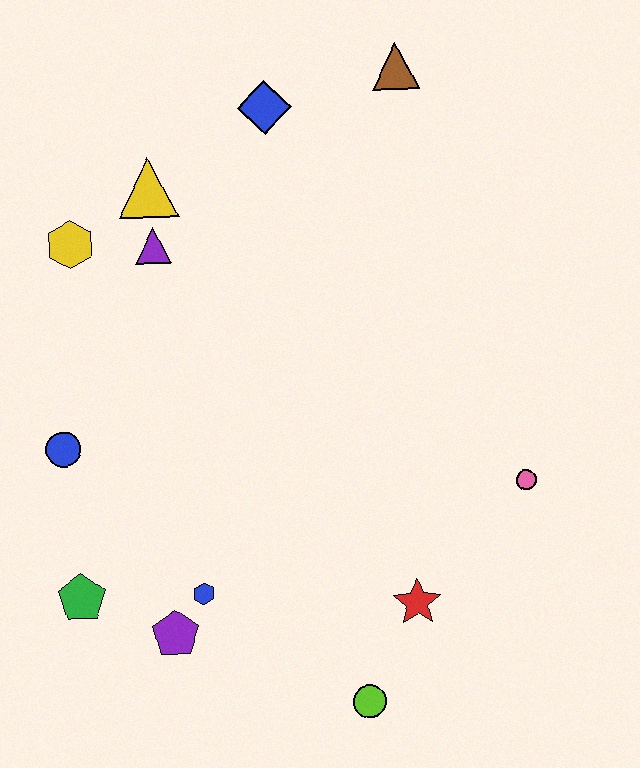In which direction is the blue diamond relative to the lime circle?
The blue diamond is above the lime circle.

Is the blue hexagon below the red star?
No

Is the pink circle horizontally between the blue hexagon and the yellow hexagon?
No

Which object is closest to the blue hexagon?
The purple pentagon is closest to the blue hexagon.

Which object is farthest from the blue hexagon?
The brown triangle is farthest from the blue hexagon.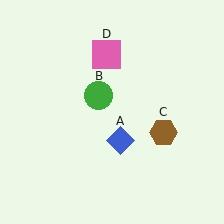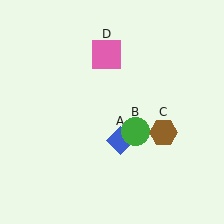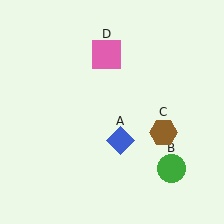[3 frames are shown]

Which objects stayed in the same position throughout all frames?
Blue diamond (object A) and brown hexagon (object C) and pink square (object D) remained stationary.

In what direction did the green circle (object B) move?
The green circle (object B) moved down and to the right.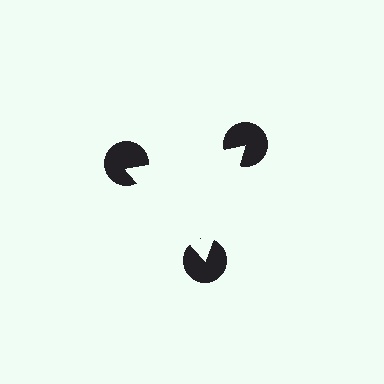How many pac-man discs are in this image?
There are 3 — one at each vertex of the illusory triangle.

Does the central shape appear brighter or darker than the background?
It typically appears slightly brighter than the background, even though no actual brightness change is drawn.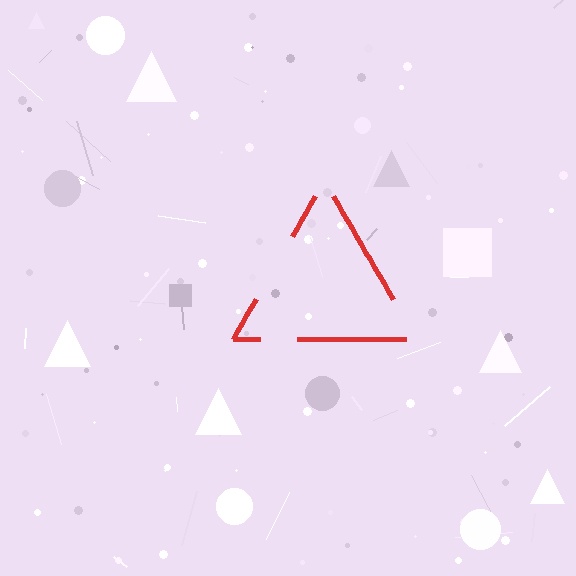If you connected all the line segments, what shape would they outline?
They would outline a triangle.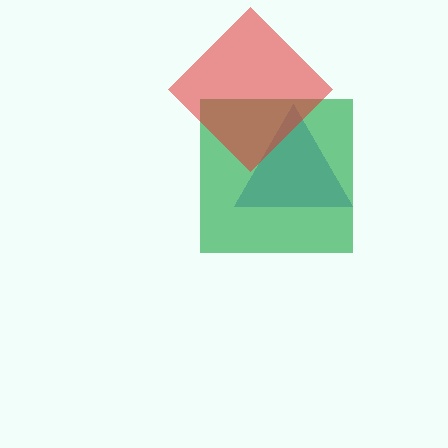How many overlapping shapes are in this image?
There are 3 overlapping shapes in the image.